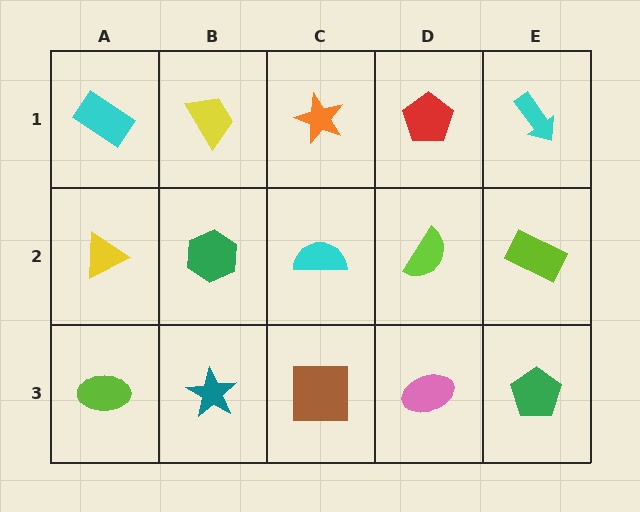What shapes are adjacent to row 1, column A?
A yellow triangle (row 2, column A), a yellow trapezoid (row 1, column B).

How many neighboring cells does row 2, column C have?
4.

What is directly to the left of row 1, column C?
A yellow trapezoid.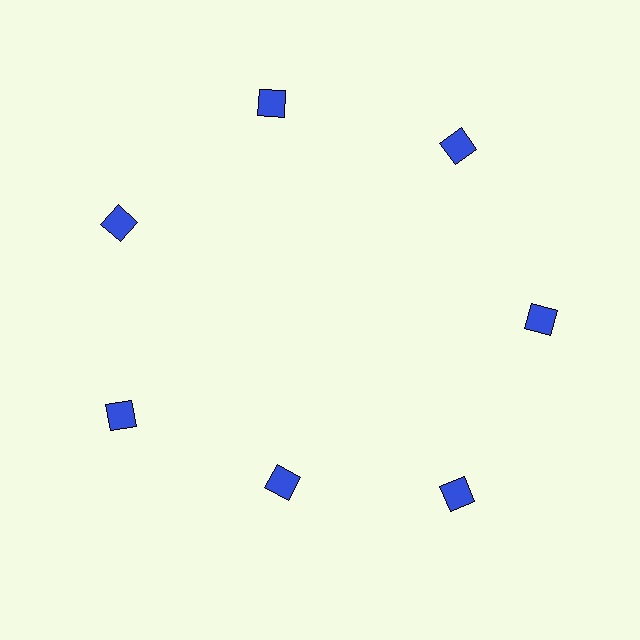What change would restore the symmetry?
The symmetry would be restored by moving it outward, back onto the ring so that all 7 squares sit at equal angles and equal distance from the center.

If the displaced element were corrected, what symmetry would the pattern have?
It would have 7-fold rotational symmetry — the pattern would map onto itself every 51 degrees.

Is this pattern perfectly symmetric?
No. The 7 blue squares are arranged in a ring, but one element near the 6 o'clock position is pulled inward toward the center, breaking the 7-fold rotational symmetry.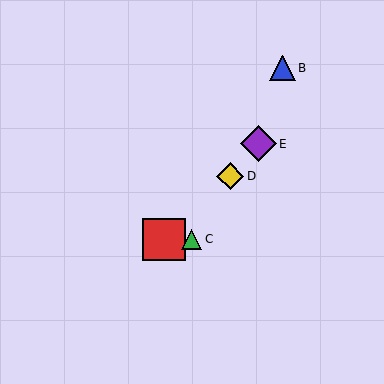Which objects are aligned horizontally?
Objects A, C are aligned horizontally.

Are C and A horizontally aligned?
Yes, both are at y≈239.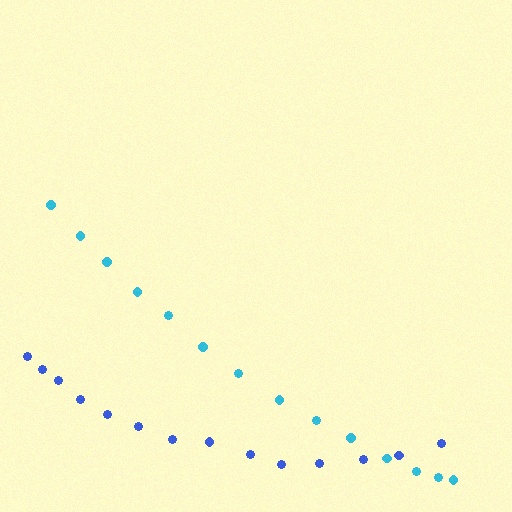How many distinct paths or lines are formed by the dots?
There are 2 distinct paths.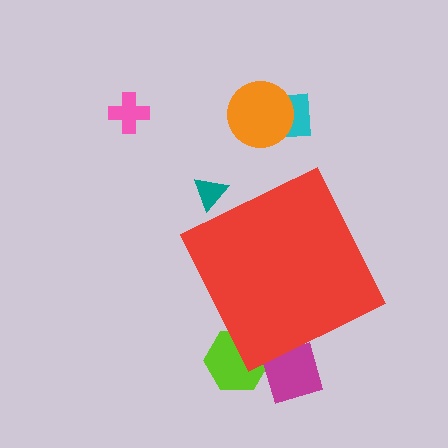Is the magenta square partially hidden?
Yes, the magenta square is partially hidden behind the red diamond.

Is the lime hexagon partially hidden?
Yes, the lime hexagon is partially hidden behind the red diamond.